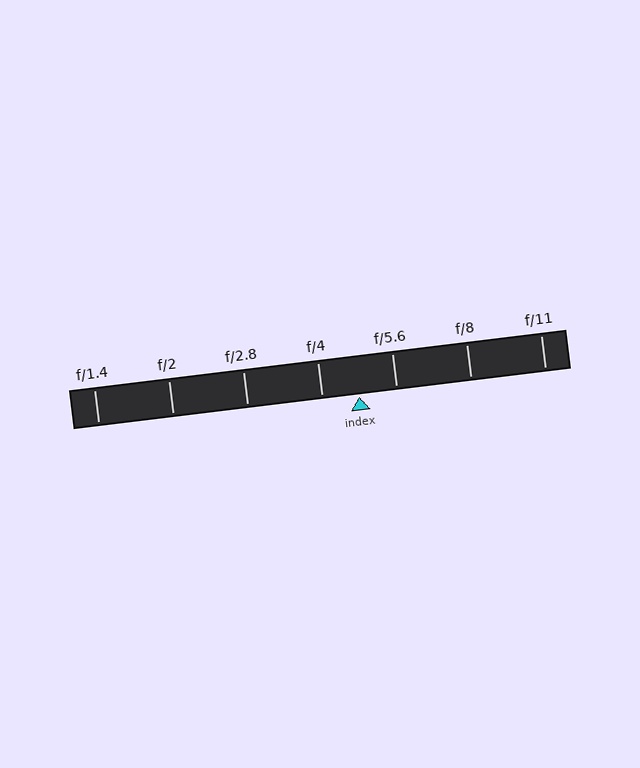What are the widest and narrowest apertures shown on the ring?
The widest aperture shown is f/1.4 and the narrowest is f/11.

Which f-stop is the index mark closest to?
The index mark is closest to f/5.6.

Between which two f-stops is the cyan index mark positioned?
The index mark is between f/4 and f/5.6.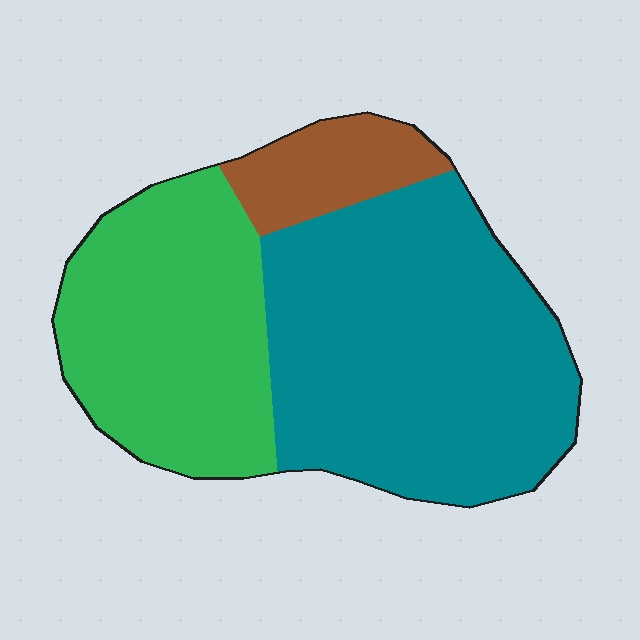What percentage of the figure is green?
Green takes up between a third and a half of the figure.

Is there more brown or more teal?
Teal.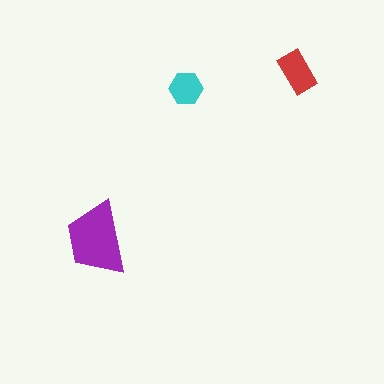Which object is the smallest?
The cyan hexagon.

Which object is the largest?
The purple trapezoid.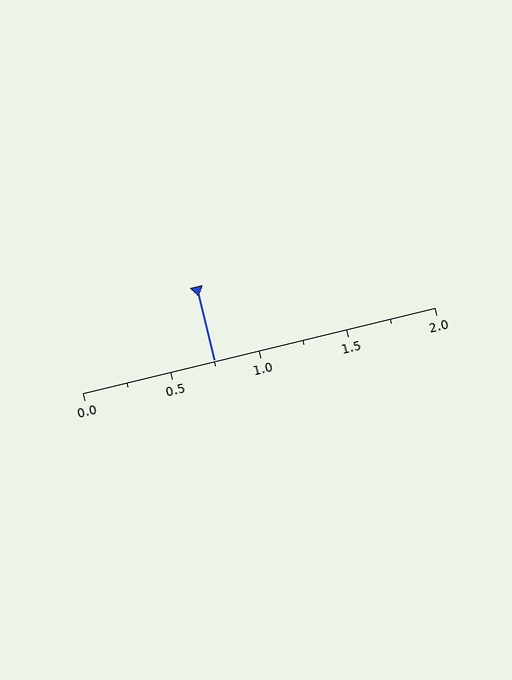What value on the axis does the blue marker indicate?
The marker indicates approximately 0.75.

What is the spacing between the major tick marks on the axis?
The major ticks are spaced 0.5 apart.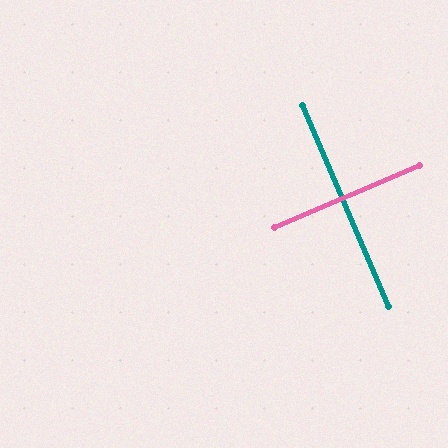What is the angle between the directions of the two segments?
Approximately 90 degrees.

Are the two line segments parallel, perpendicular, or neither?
Perpendicular — they meet at approximately 90°.